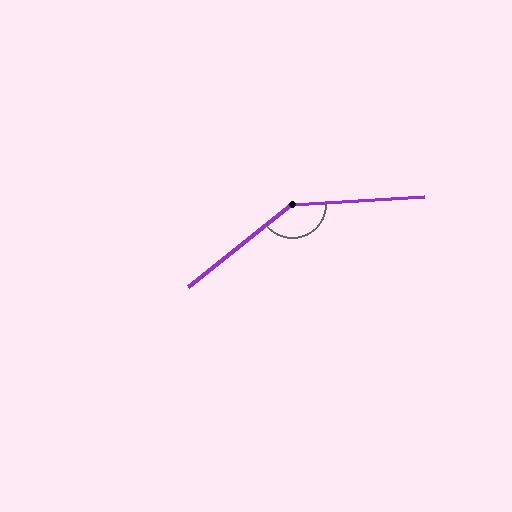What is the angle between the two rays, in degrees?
Approximately 145 degrees.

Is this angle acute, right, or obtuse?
It is obtuse.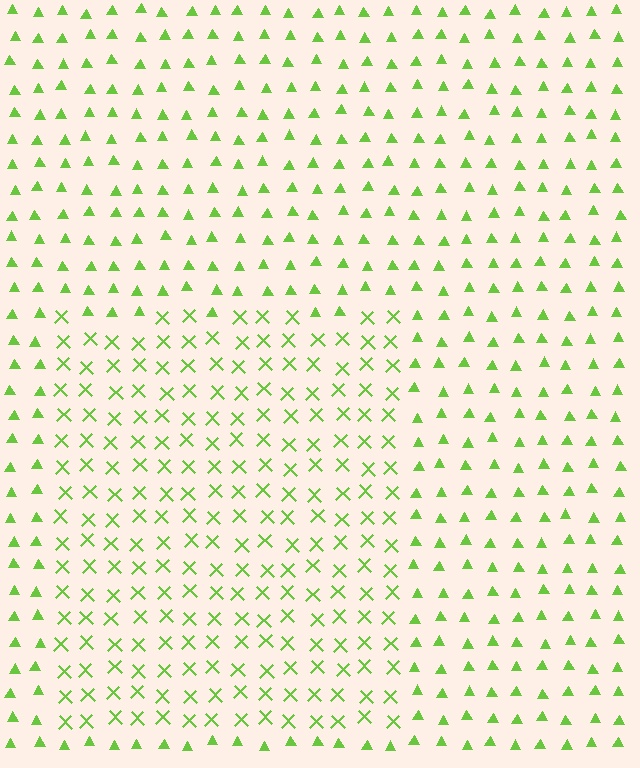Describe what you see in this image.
The image is filled with small lime elements arranged in a uniform grid. A rectangle-shaped region contains X marks, while the surrounding area contains triangles. The boundary is defined purely by the change in element shape.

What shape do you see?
I see a rectangle.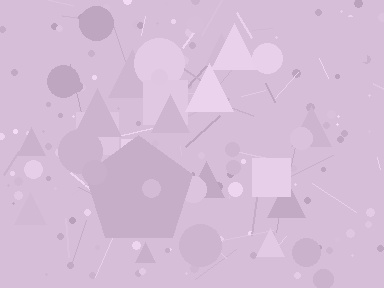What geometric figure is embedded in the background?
A pentagon is embedded in the background.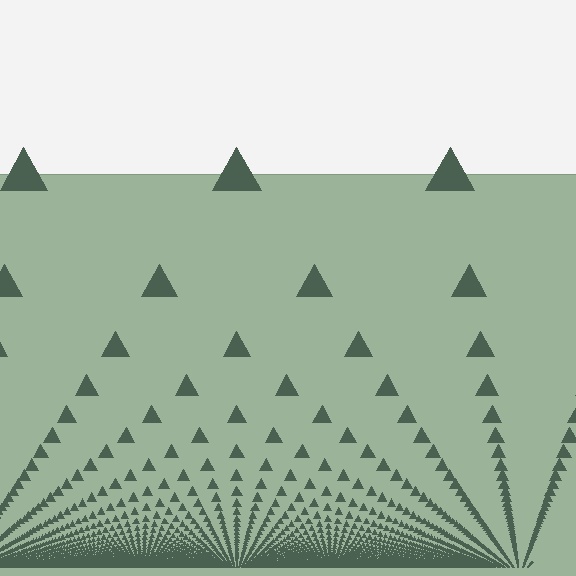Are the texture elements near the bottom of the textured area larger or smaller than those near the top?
Smaller. The gradient is inverted — elements near the bottom are smaller and denser.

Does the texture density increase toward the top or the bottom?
Density increases toward the bottom.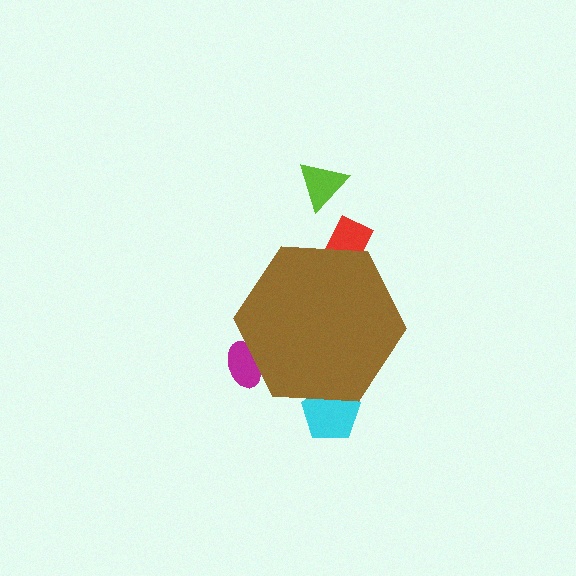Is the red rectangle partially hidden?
Yes, the red rectangle is partially hidden behind the brown hexagon.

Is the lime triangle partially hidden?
No, the lime triangle is fully visible.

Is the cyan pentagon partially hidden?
Yes, the cyan pentagon is partially hidden behind the brown hexagon.